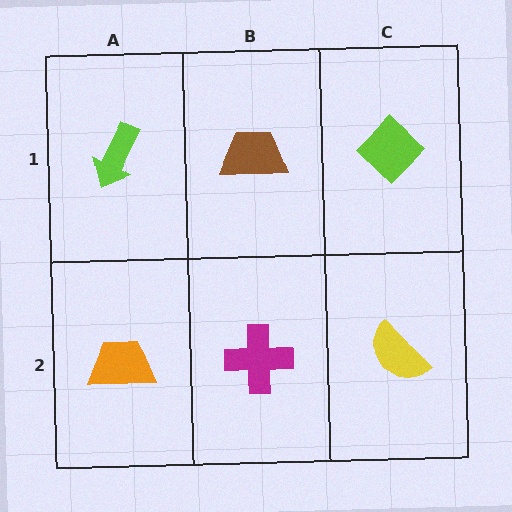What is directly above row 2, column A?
A lime arrow.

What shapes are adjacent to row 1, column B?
A magenta cross (row 2, column B), a lime arrow (row 1, column A), a lime diamond (row 1, column C).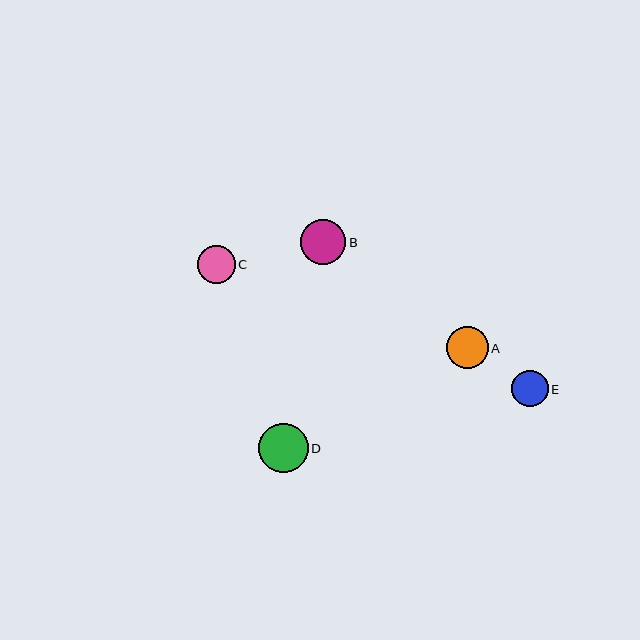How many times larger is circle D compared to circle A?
Circle D is approximately 1.2 times the size of circle A.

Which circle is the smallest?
Circle E is the smallest with a size of approximately 36 pixels.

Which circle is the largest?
Circle D is the largest with a size of approximately 49 pixels.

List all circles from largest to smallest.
From largest to smallest: D, B, A, C, E.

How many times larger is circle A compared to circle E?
Circle A is approximately 1.1 times the size of circle E.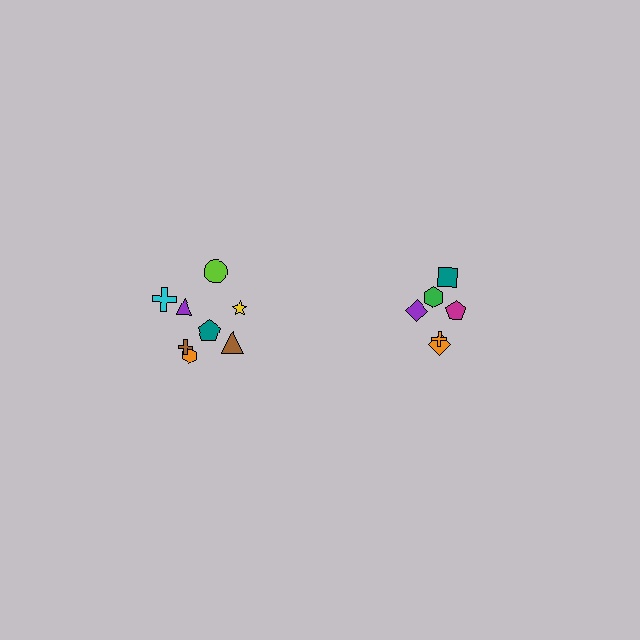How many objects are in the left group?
There are 8 objects.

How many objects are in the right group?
There are 6 objects.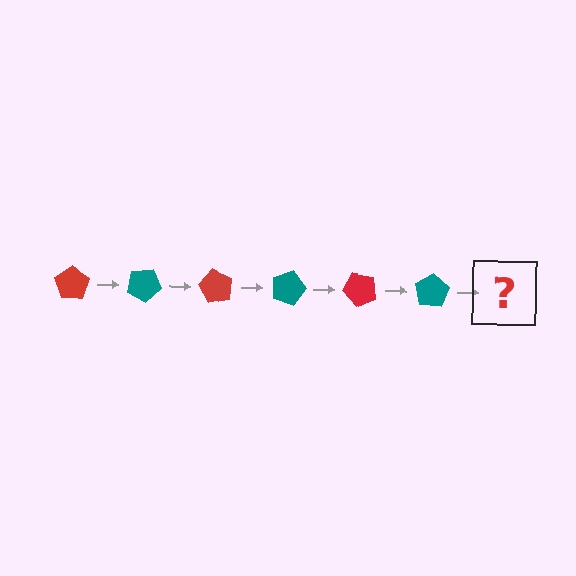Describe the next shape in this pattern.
It should be a red pentagon, rotated 180 degrees from the start.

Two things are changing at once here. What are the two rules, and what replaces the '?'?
The two rules are that it rotates 30 degrees each step and the color cycles through red and teal. The '?' should be a red pentagon, rotated 180 degrees from the start.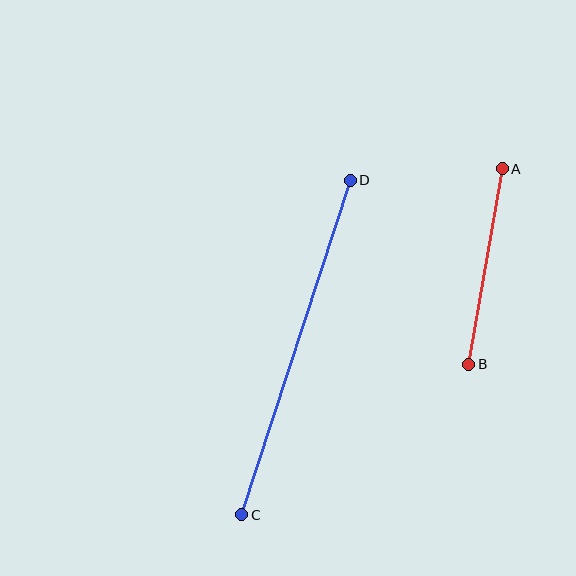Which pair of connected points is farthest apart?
Points C and D are farthest apart.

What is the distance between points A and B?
The distance is approximately 199 pixels.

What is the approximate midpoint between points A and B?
The midpoint is at approximately (486, 267) pixels.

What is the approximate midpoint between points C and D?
The midpoint is at approximately (296, 348) pixels.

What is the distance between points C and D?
The distance is approximately 352 pixels.